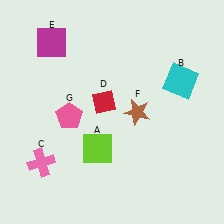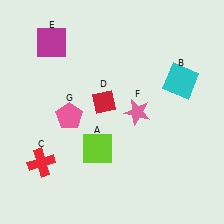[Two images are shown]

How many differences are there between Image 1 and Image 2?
There are 2 differences between the two images.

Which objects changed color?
C changed from pink to red. F changed from brown to pink.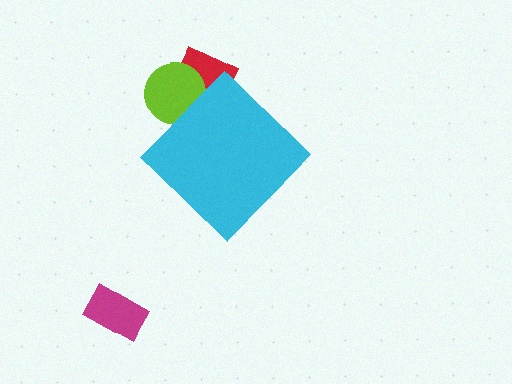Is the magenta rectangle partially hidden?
No, the magenta rectangle is fully visible.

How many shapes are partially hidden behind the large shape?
2 shapes are partially hidden.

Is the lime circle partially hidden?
Yes, the lime circle is partially hidden behind the cyan diamond.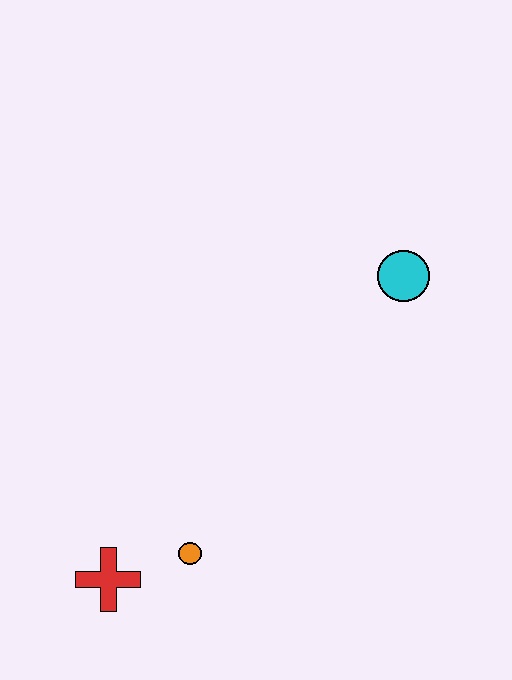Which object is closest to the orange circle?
The red cross is closest to the orange circle.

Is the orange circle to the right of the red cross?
Yes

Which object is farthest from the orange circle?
The cyan circle is farthest from the orange circle.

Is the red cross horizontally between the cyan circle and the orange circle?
No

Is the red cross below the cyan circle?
Yes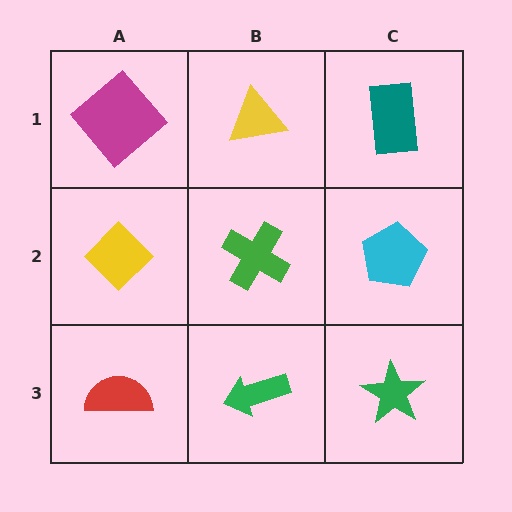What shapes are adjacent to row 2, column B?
A yellow triangle (row 1, column B), a green arrow (row 3, column B), a yellow diamond (row 2, column A), a cyan pentagon (row 2, column C).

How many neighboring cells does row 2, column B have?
4.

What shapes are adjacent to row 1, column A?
A yellow diamond (row 2, column A), a yellow triangle (row 1, column B).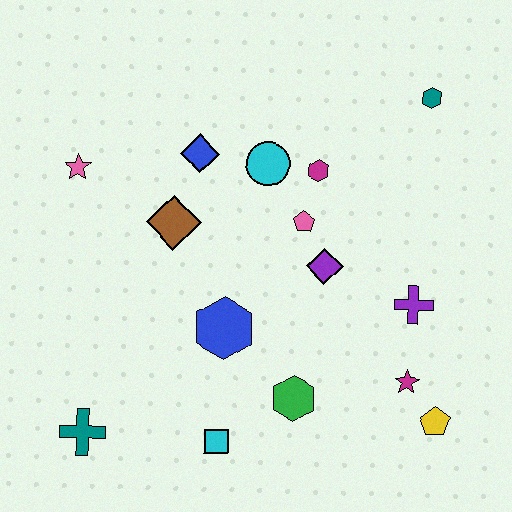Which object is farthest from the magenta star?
The pink star is farthest from the magenta star.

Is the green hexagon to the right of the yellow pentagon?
No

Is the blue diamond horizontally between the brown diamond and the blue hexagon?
Yes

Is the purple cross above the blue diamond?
No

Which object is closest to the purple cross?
The magenta star is closest to the purple cross.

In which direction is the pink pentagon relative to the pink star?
The pink pentagon is to the right of the pink star.